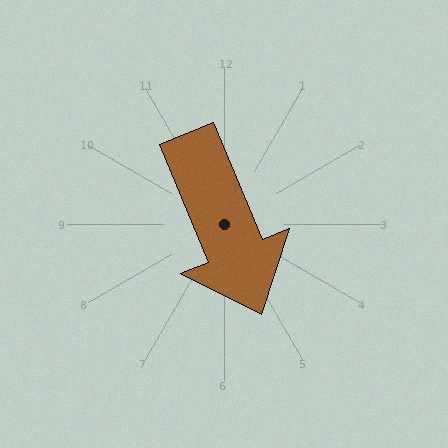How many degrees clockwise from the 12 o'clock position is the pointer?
Approximately 157 degrees.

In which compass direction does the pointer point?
Southeast.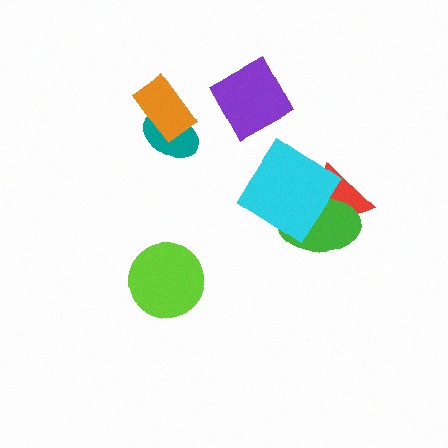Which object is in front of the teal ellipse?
The orange rectangle is in front of the teal ellipse.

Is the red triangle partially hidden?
Yes, it is partially covered by another shape.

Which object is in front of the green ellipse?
The cyan diamond is in front of the green ellipse.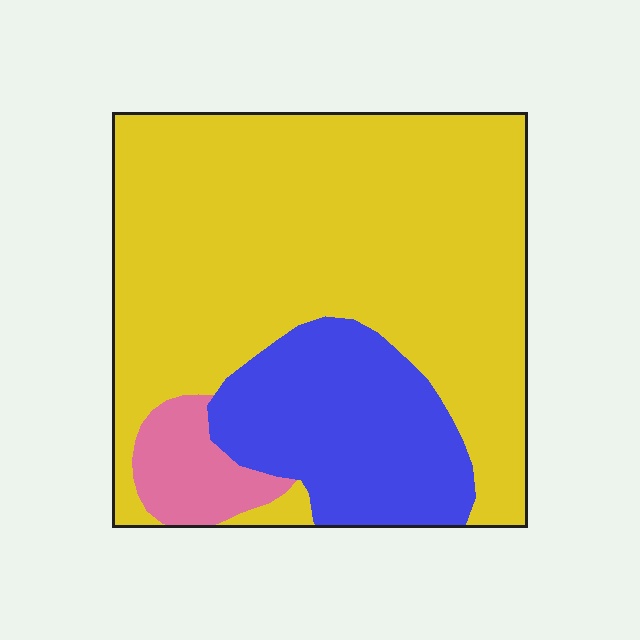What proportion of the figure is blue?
Blue takes up less than a quarter of the figure.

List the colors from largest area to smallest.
From largest to smallest: yellow, blue, pink.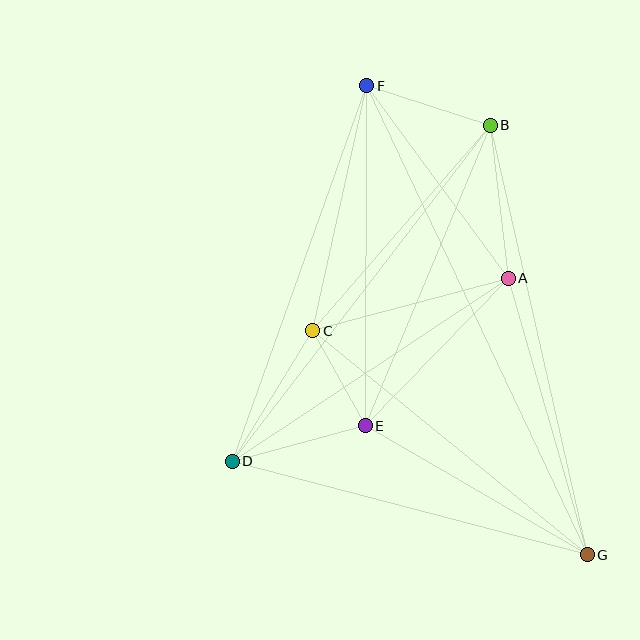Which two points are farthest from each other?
Points F and G are farthest from each other.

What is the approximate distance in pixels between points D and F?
The distance between D and F is approximately 399 pixels.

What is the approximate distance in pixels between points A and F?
The distance between A and F is approximately 239 pixels.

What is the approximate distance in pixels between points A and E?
The distance between A and E is approximately 205 pixels.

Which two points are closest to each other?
Points C and E are closest to each other.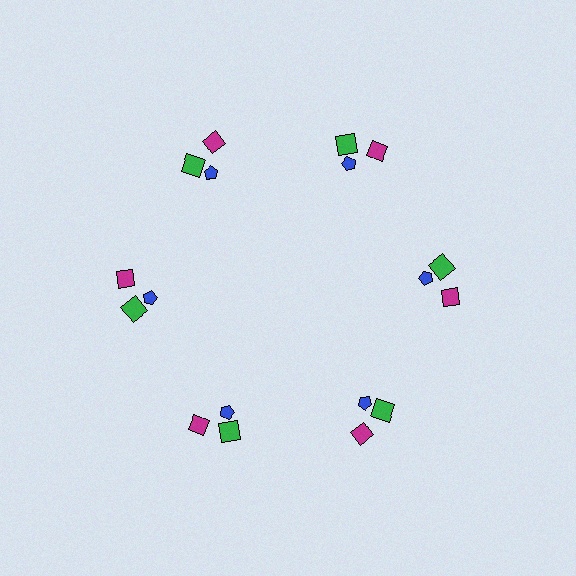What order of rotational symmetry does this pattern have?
This pattern has 6-fold rotational symmetry.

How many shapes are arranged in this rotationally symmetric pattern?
There are 18 shapes, arranged in 6 groups of 3.